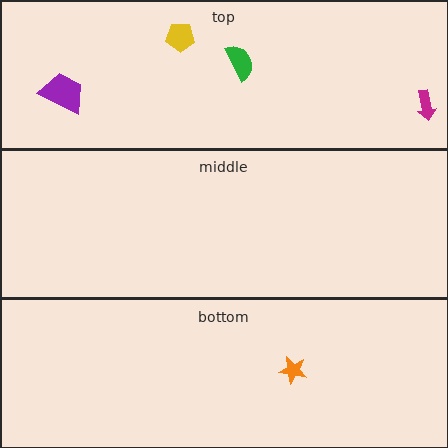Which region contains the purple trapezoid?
The top region.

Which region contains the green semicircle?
The top region.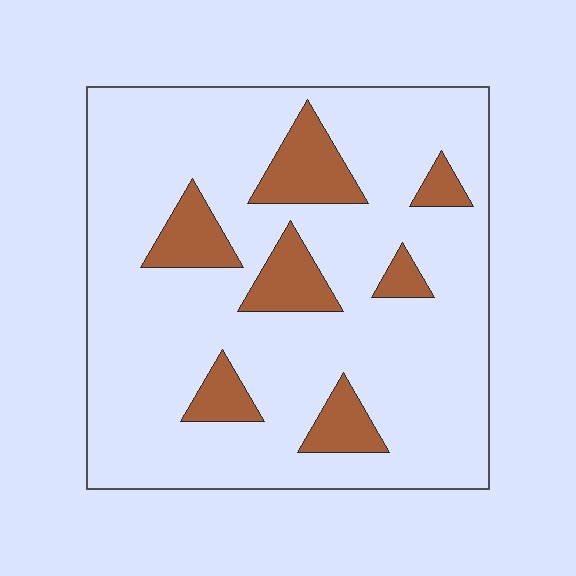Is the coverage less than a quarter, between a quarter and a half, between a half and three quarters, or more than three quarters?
Less than a quarter.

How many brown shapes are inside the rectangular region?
7.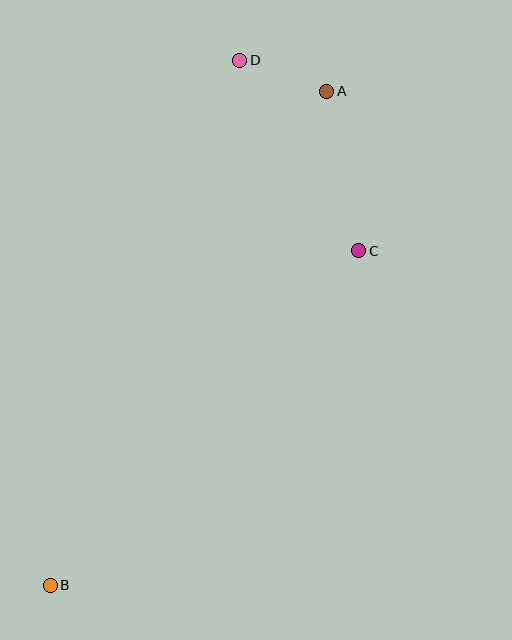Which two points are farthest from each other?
Points A and B are farthest from each other.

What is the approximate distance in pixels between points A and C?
The distance between A and C is approximately 163 pixels.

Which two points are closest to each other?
Points A and D are closest to each other.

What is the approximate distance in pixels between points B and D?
The distance between B and D is approximately 558 pixels.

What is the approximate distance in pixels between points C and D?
The distance between C and D is approximately 225 pixels.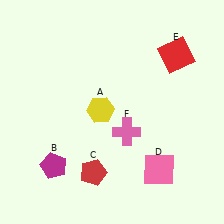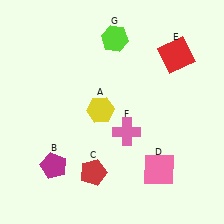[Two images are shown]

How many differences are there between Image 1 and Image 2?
There is 1 difference between the two images.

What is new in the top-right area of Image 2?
A lime hexagon (G) was added in the top-right area of Image 2.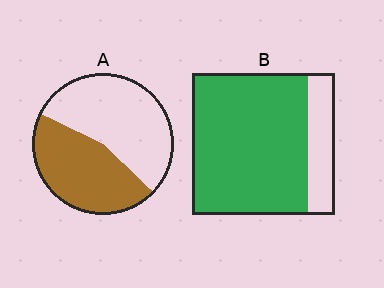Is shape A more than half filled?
No.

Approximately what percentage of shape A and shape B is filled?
A is approximately 45% and B is approximately 80%.